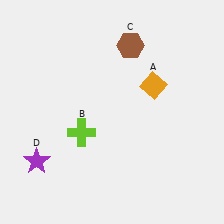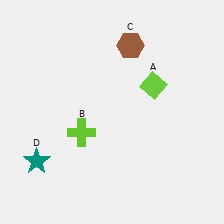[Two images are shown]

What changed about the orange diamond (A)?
In Image 1, A is orange. In Image 2, it changed to lime.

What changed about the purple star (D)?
In Image 1, D is purple. In Image 2, it changed to teal.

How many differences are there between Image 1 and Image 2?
There are 2 differences between the two images.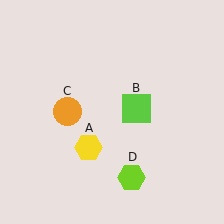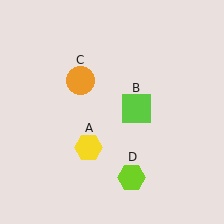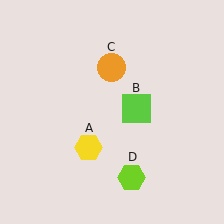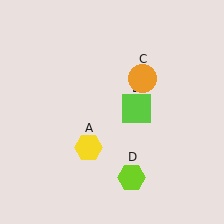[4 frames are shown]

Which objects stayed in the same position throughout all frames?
Yellow hexagon (object A) and lime square (object B) and lime hexagon (object D) remained stationary.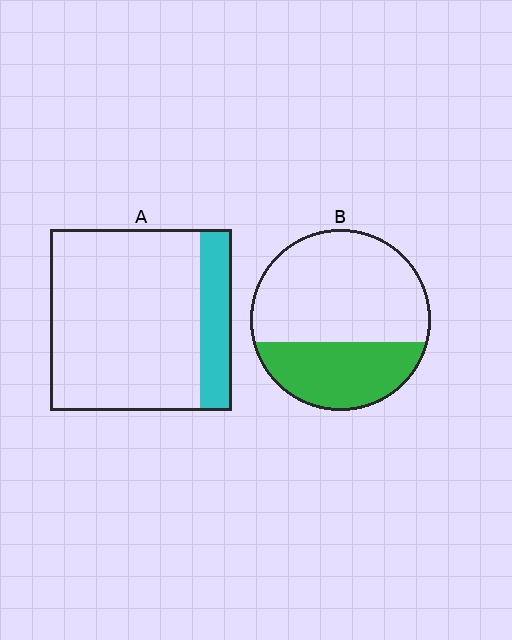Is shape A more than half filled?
No.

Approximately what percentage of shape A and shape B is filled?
A is approximately 20% and B is approximately 35%.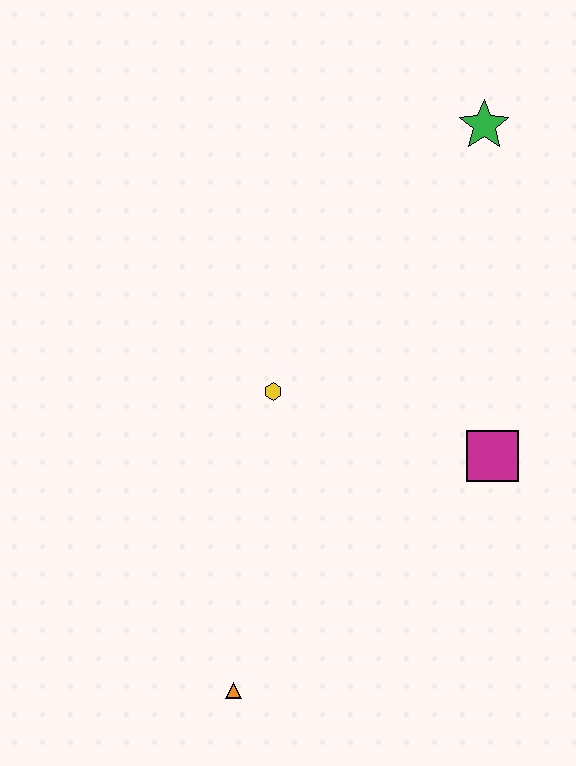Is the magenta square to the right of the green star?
Yes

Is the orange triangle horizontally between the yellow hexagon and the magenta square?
No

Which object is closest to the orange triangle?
The yellow hexagon is closest to the orange triangle.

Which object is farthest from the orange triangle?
The green star is farthest from the orange triangle.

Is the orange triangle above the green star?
No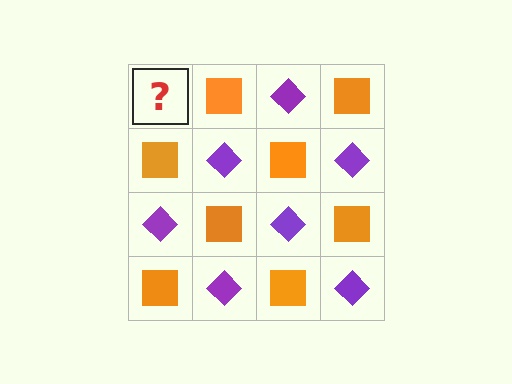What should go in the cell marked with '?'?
The missing cell should contain a purple diamond.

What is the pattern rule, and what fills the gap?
The rule is that it alternates purple diamond and orange square in a checkerboard pattern. The gap should be filled with a purple diamond.